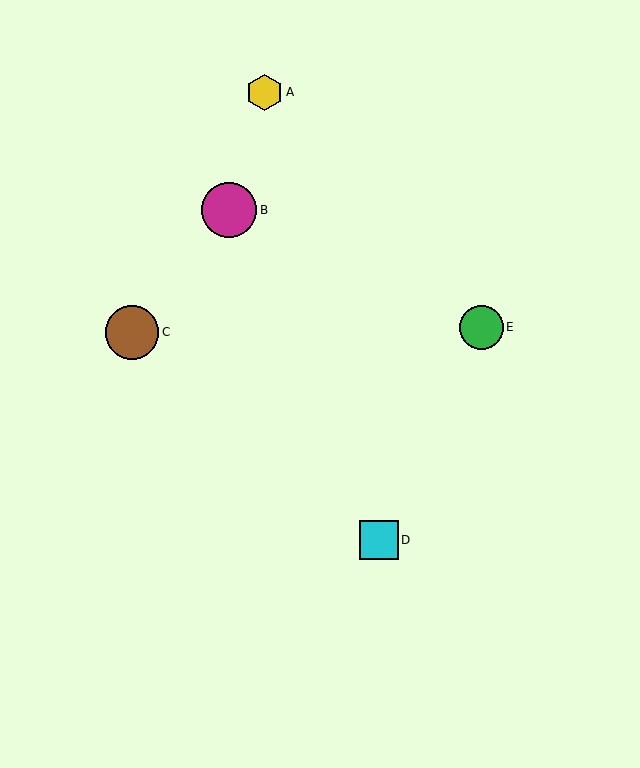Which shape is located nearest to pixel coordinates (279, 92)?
The yellow hexagon (labeled A) at (264, 92) is nearest to that location.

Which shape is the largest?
The magenta circle (labeled B) is the largest.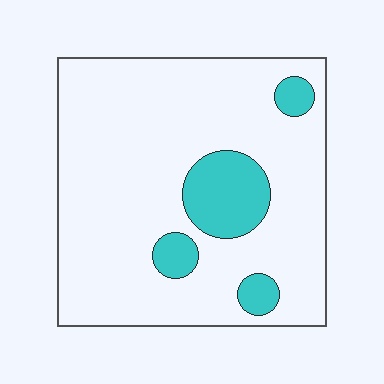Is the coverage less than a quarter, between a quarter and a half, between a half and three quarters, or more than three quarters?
Less than a quarter.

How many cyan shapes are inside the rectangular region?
4.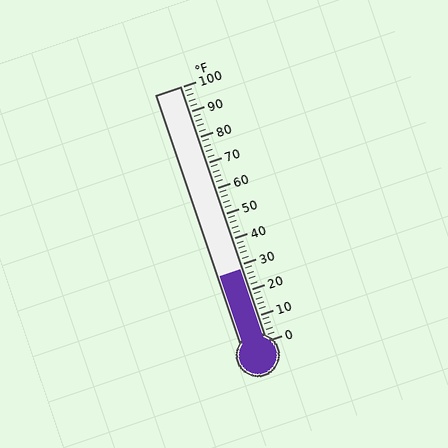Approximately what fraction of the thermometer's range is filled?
The thermometer is filled to approximately 30% of its range.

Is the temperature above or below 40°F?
The temperature is below 40°F.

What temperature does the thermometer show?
The thermometer shows approximately 28°F.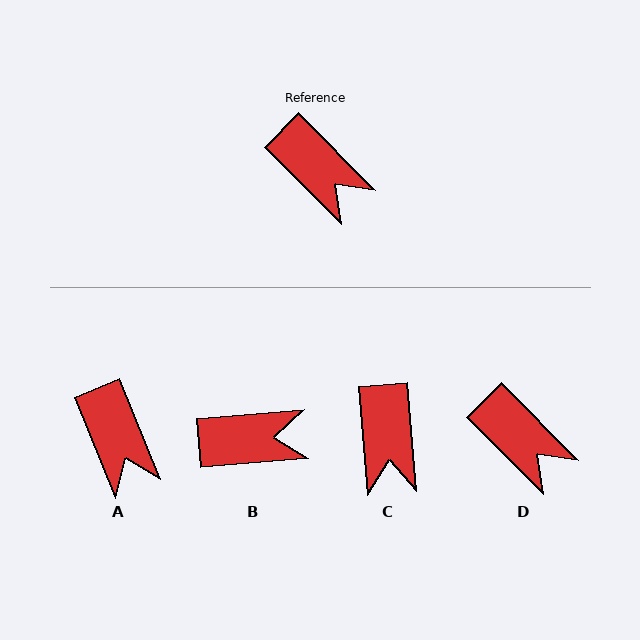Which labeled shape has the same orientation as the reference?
D.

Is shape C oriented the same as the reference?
No, it is off by about 41 degrees.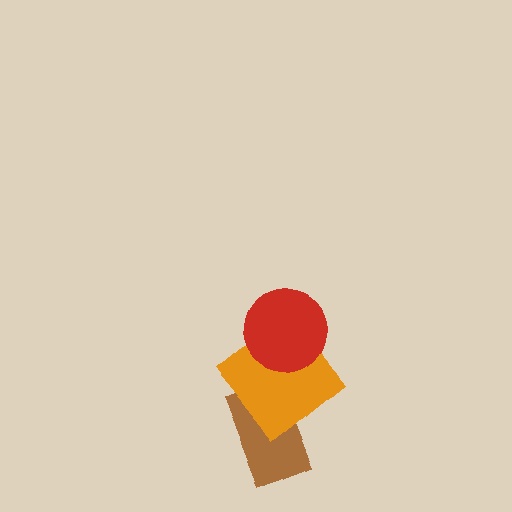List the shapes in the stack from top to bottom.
From top to bottom: the red circle, the orange diamond, the brown rectangle.